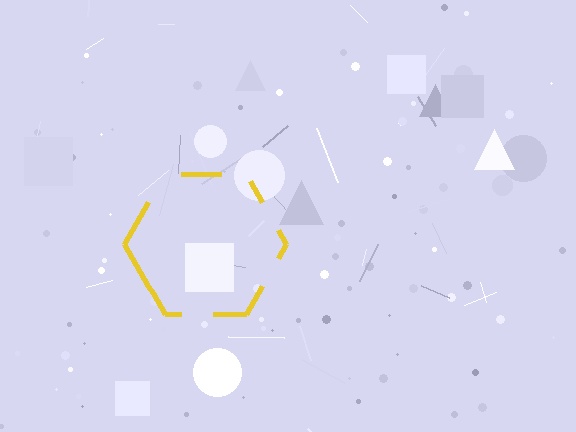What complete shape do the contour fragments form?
The contour fragments form a hexagon.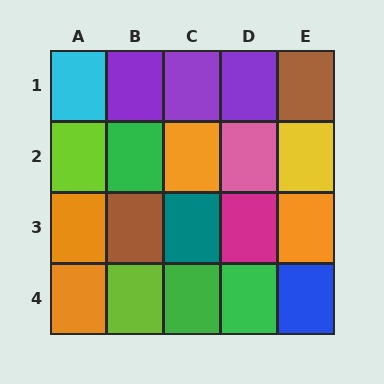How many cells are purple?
3 cells are purple.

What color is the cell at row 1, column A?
Cyan.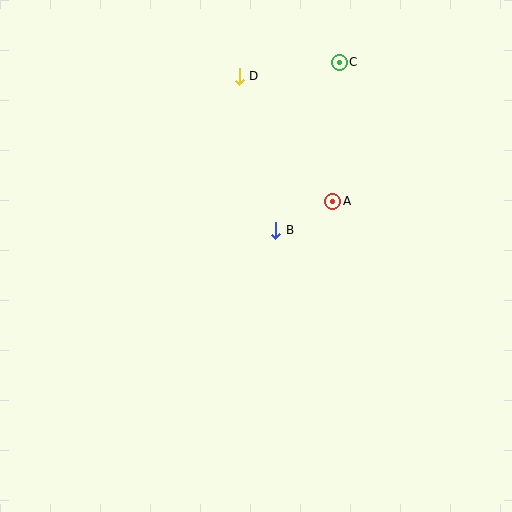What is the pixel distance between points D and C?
The distance between D and C is 101 pixels.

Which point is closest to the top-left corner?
Point D is closest to the top-left corner.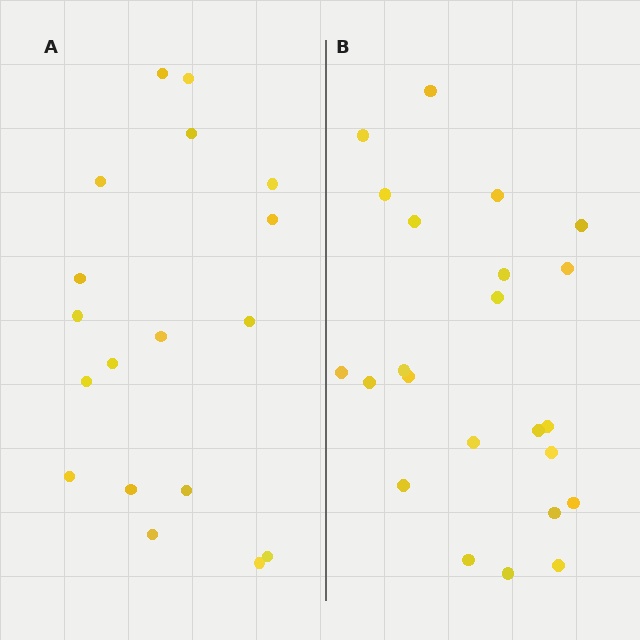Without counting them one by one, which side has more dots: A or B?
Region B (the right region) has more dots.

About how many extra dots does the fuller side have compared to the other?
Region B has about 5 more dots than region A.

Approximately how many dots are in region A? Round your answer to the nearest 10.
About 20 dots. (The exact count is 18, which rounds to 20.)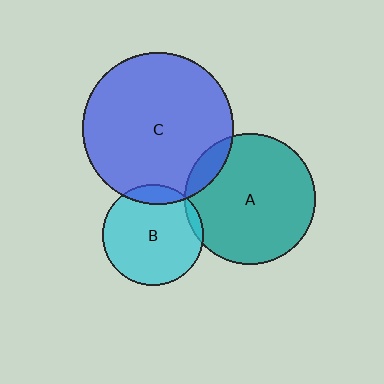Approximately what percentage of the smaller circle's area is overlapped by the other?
Approximately 10%.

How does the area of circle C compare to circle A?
Approximately 1.3 times.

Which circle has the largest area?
Circle C (blue).